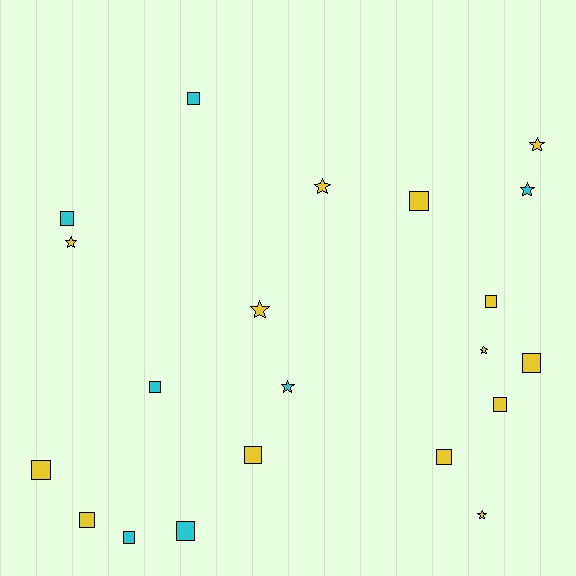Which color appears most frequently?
Yellow, with 14 objects.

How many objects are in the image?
There are 21 objects.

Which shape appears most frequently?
Square, with 13 objects.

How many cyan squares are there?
There are 5 cyan squares.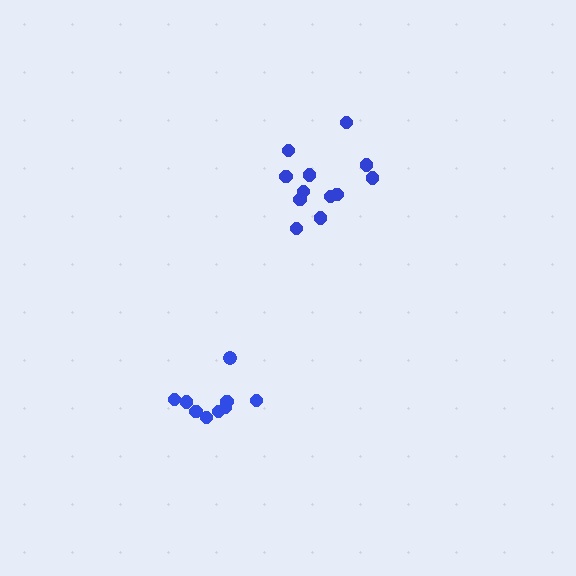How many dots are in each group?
Group 1: 12 dots, Group 2: 9 dots (21 total).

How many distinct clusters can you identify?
There are 2 distinct clusters.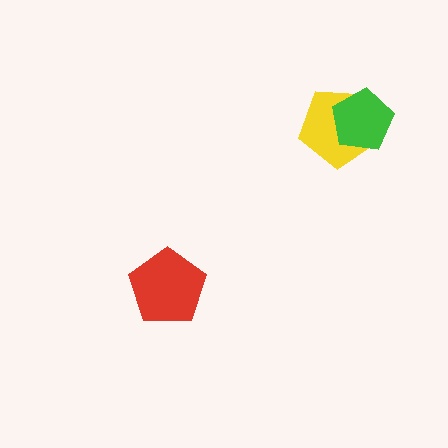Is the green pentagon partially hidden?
No, no other shape covers it.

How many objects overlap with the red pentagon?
0 objects overlap with the red pentagon.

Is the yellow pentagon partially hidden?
Yes, it is partially covered by another shape.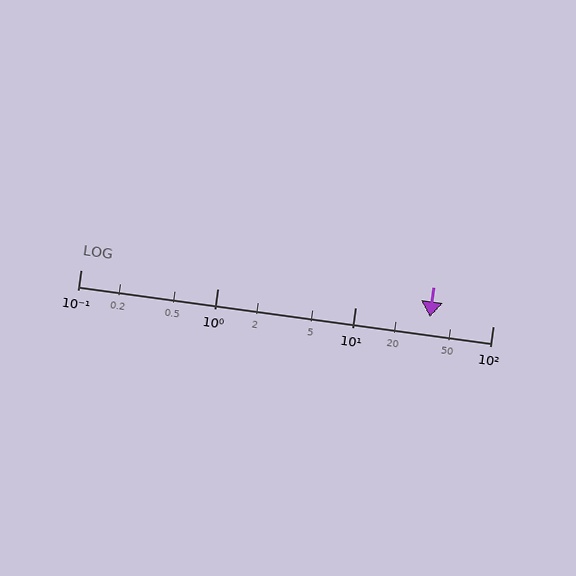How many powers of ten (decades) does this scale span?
The scale spans 3 decades, from 0.1 to 100.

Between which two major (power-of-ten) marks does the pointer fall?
The pointer is between 10 and 100.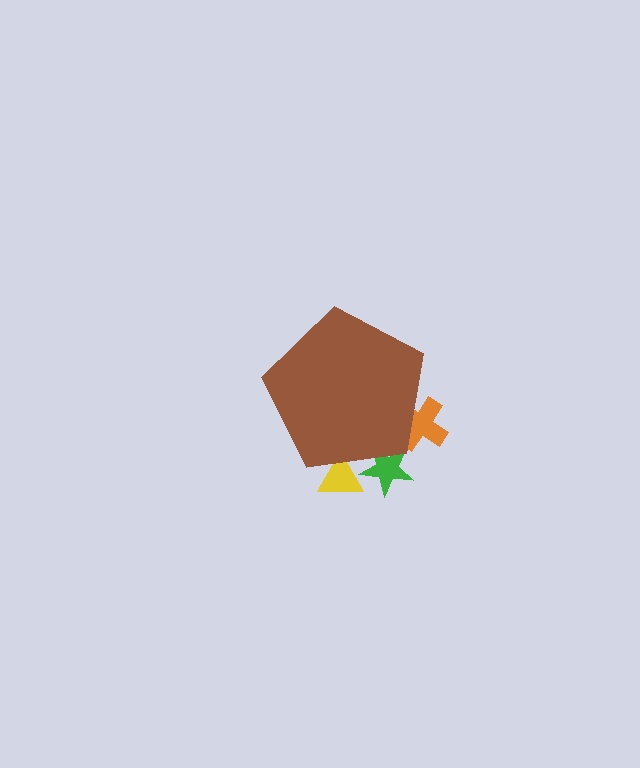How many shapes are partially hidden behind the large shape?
3 shapes are partially hidden.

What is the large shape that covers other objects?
A brown pentagon.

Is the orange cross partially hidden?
Yes, the orange cross is partially hidden behind the brown pentagon.